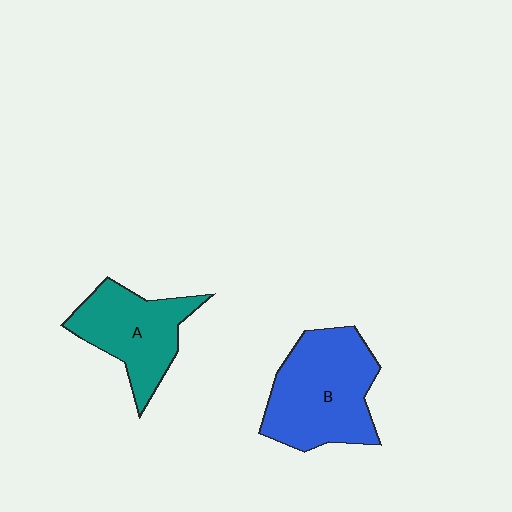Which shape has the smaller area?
Shape A (teal).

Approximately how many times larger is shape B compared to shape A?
Approximately 1.3 times.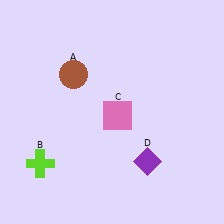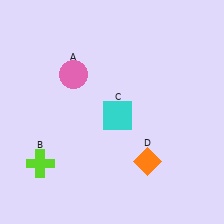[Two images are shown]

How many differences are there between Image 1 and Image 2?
There are 3 differences between the two images.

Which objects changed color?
A changed from brown to pink. C changed from pink to cyan. D changed from purple to orange.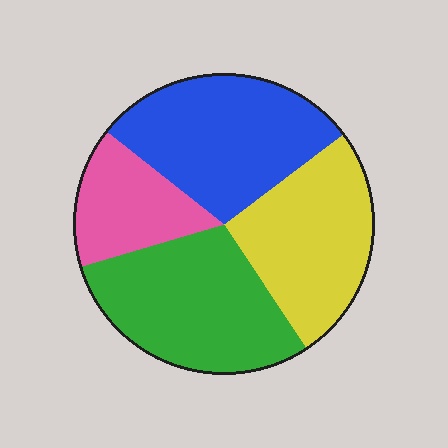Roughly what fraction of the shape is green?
Green takes up about one third (1/3) of the shape.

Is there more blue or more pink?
Blue.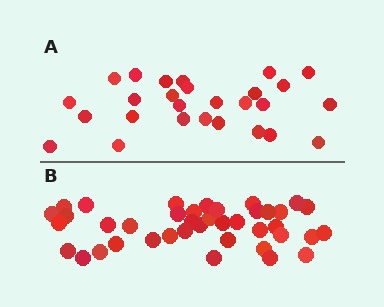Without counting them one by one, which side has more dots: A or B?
Region B (the bottom region) has more dots.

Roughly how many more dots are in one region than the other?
Region B has approximately 15 more dots than region A.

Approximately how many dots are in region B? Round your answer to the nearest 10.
About 40 dots.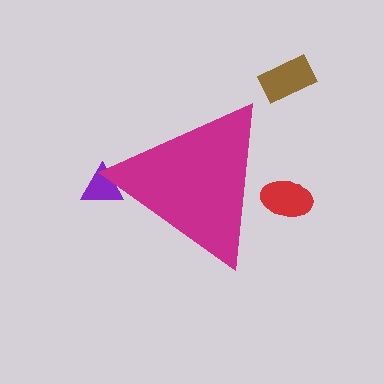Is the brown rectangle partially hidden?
No, the brown rectangle is fully visible.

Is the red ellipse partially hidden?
Yes, the red ellipse is partially hidden behind the magenta triangle.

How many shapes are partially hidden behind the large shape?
2 shapes are partially hidden.